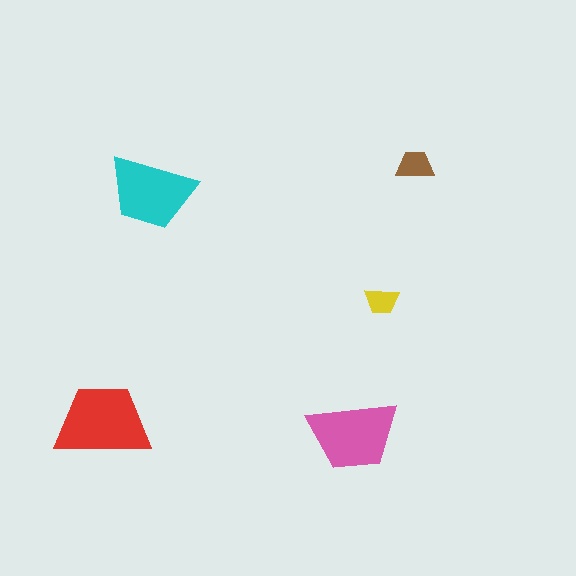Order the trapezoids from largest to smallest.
the red one, the pink one, the cyan one, the brown one, the yellow one.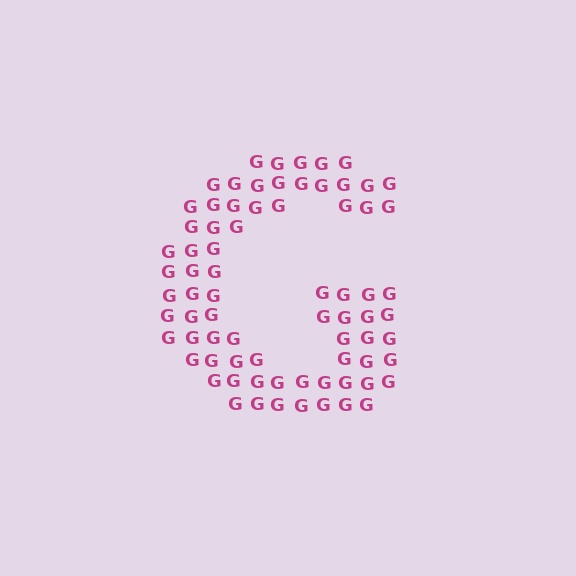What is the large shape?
The large shape is the letter G.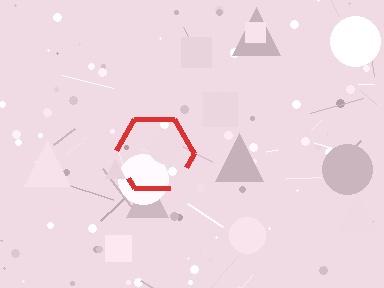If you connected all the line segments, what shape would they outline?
They would outline a hexagon.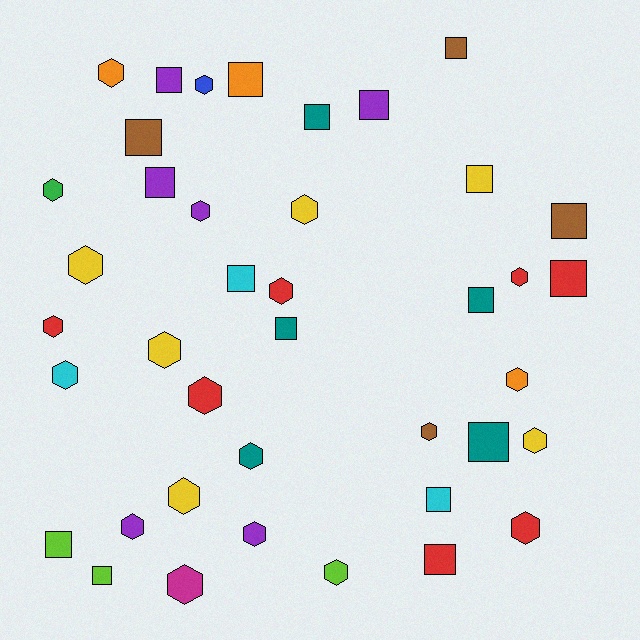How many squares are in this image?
There are 18 squares.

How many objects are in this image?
There are 40 objects.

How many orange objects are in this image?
There are 3 orange objects.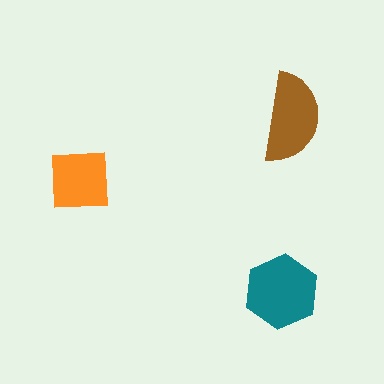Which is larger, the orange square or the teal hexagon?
The teal hexagon.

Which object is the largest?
The teal hexagon.